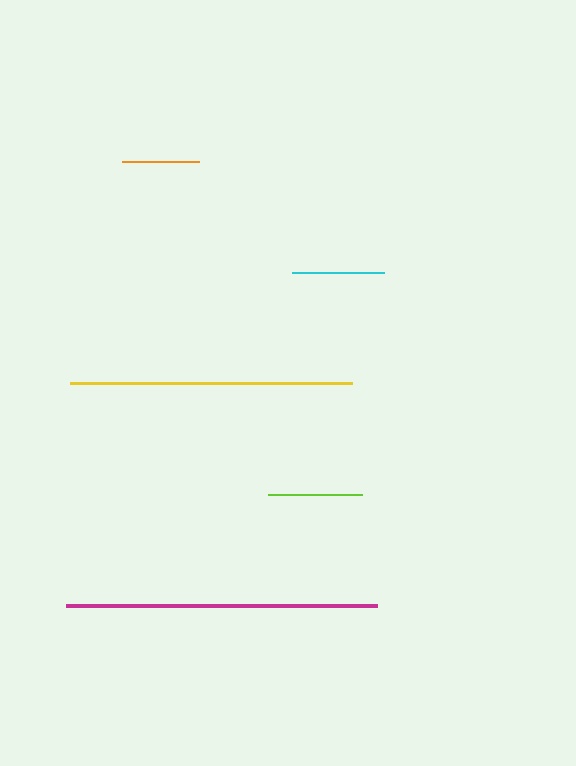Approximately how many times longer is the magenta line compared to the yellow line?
The magenta line is approximately 1.1 times the length of the yellow line.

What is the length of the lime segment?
The lime segment is approximately 94 pixels long.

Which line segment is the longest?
The magenta line is the longest at approximately 311 pixels.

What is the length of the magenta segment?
The magenta segment is approximately 311 pixels long.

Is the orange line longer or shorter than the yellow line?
The yellow line is longer than the orange line.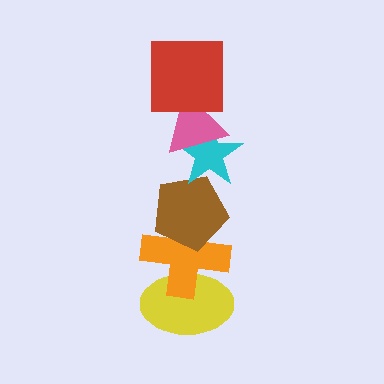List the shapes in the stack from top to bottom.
From top to bottom: the red square, the pink triangle, the cyan star, the brown pentagon, the orange cross, the yellow ellipse.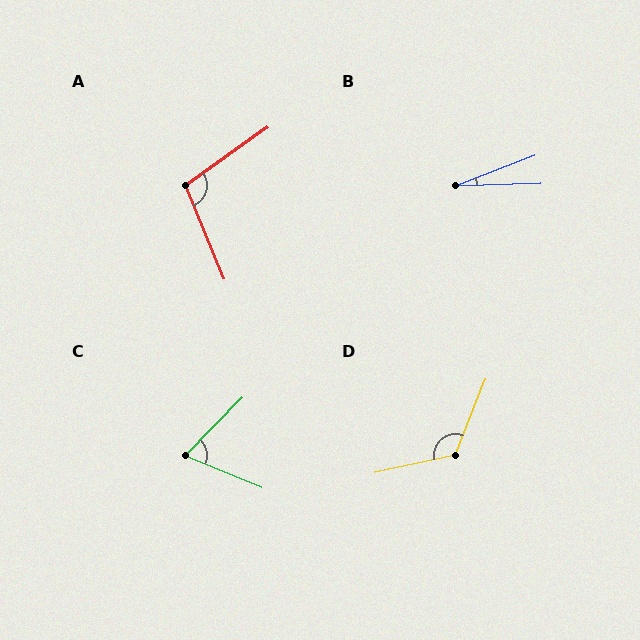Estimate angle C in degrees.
Approximately 68 degrees.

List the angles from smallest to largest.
B (20°), C (68°), A (103°), D (124°).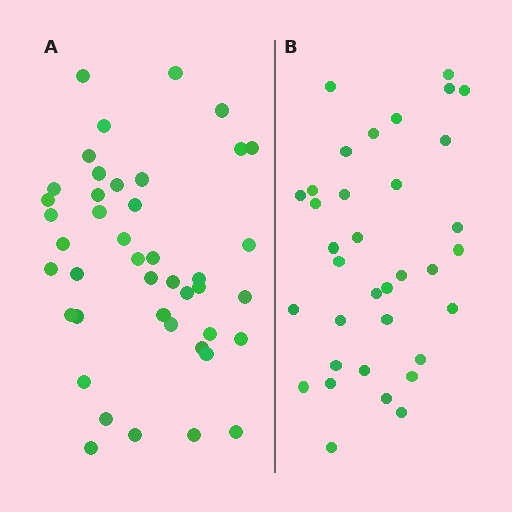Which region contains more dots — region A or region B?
Region A (the left region) has more dots.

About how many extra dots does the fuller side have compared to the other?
Region A has roughly 8 or so more dots than region B.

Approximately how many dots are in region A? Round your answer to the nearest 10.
About 40 dots. (The exact count is 43, which rounds to 40.)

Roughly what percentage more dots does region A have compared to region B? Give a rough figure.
About 25% more.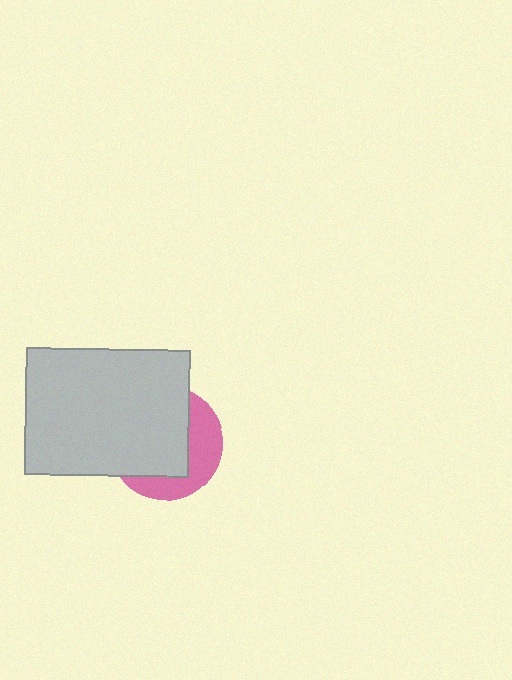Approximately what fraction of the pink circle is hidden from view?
Roughly 64% of the pink circle is hidden behind the light gray rectangle.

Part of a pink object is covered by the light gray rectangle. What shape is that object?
It is a circle.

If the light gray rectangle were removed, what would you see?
You would see the complete pink circle.